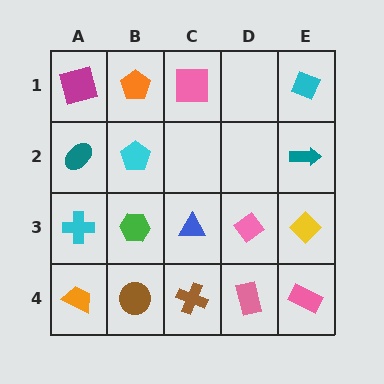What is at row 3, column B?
A green hexagon.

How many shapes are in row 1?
4 shapes.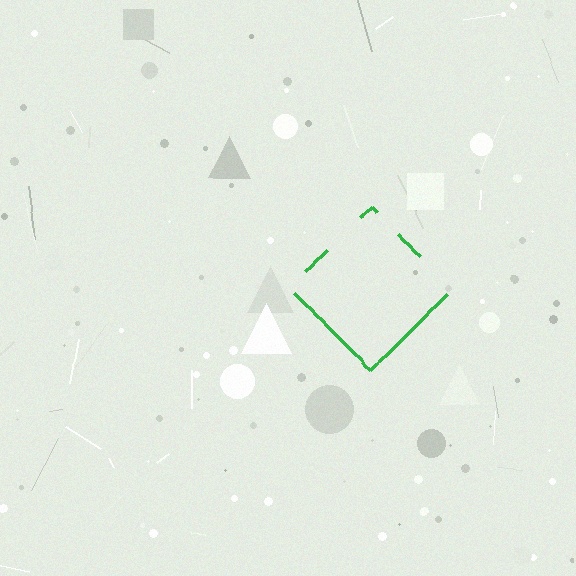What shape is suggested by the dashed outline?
The dashed outline suggests a diamond.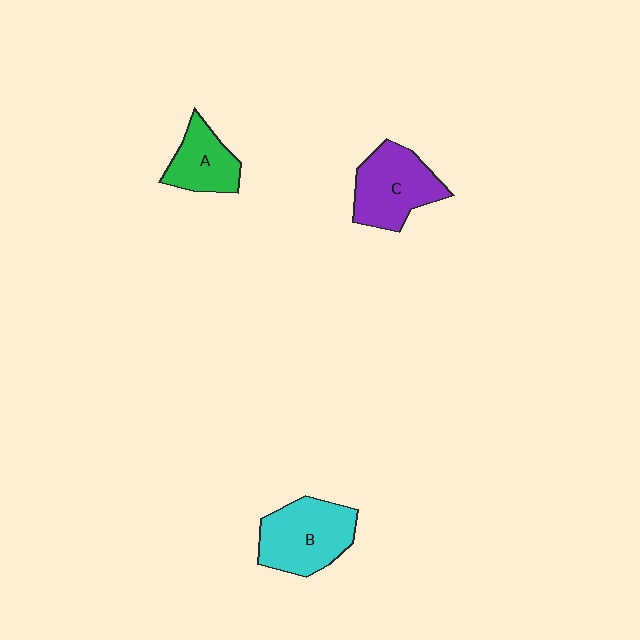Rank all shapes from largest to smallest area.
From largest to smallest: B (cyan), C (purple), A (green).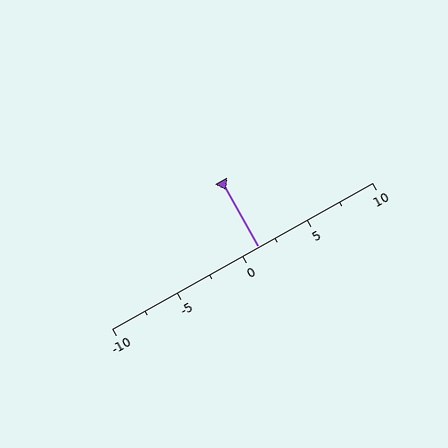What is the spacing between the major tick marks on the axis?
The major ticks are spaced 5 apart.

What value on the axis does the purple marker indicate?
The marker indicates approximately 1.2.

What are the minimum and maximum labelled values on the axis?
The axis runs from -10 to 10.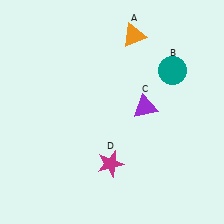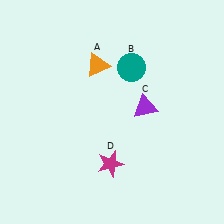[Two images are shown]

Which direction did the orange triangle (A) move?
The orange triangle (A) moved left.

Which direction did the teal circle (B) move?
The teal circle (B) moved left.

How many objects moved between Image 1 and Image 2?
2 objects moved between the two images.